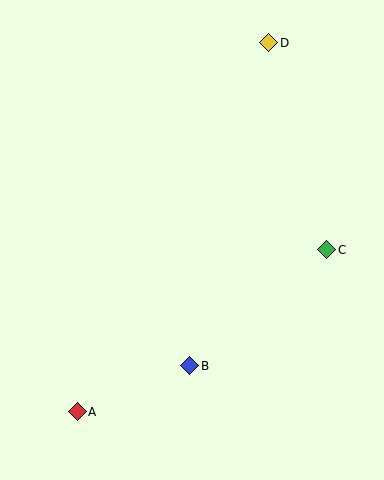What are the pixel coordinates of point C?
Point C is at (327, 250).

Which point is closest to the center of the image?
Point B at (190, 366) is closest to the center.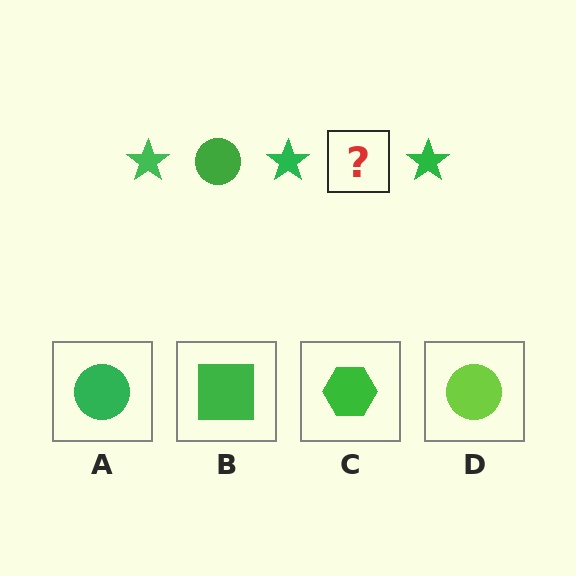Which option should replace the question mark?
Option A.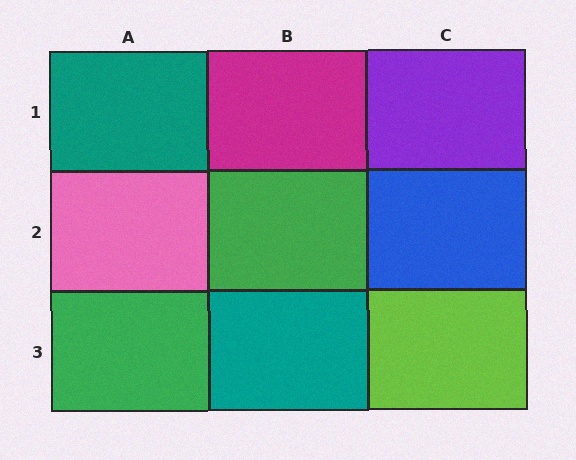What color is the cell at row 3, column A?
Green.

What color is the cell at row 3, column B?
Teal.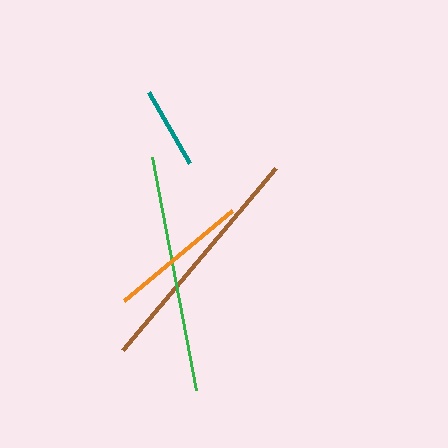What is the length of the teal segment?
The teal segment is approximately 82 pixels long.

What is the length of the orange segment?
The orange segment is approximately 141 pixels long.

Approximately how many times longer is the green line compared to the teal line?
The green line is approximately 2.9 times the length of the teal line.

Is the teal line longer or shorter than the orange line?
The orange line is longer than the teal line.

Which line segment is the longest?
The brown line is the longest at approximately 238 pixels.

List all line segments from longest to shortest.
From longest to shortest: brown, green, orange, teal.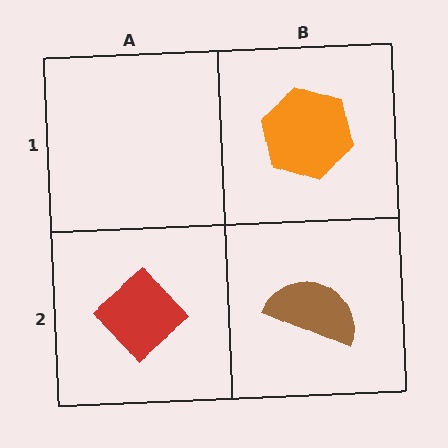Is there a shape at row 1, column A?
No, that cell is empty.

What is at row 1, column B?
An orange hexagon.